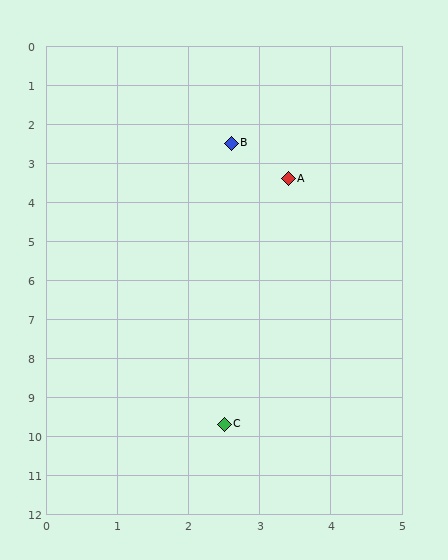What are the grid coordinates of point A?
Point A is at approximately (3.4, 3.4).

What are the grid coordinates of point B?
Point B is at approximately (2.6, 2.5).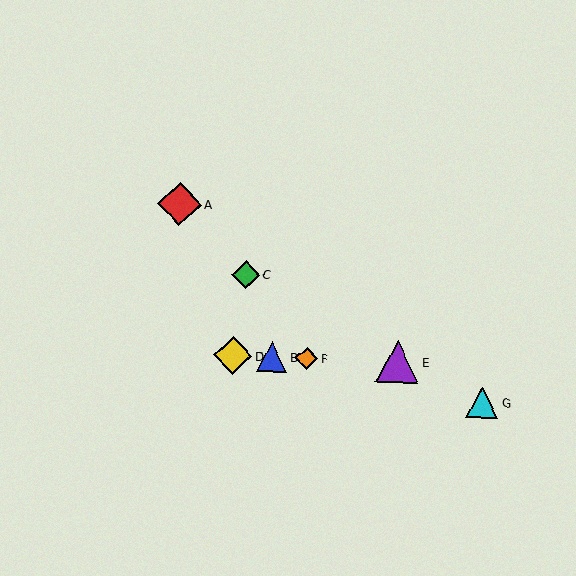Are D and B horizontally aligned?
Yes, both are at y≈356.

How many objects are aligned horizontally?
4 objects (B, D, E, F) are aligned horizontally.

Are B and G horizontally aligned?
No, B is at y≈357 and G is at y≈403.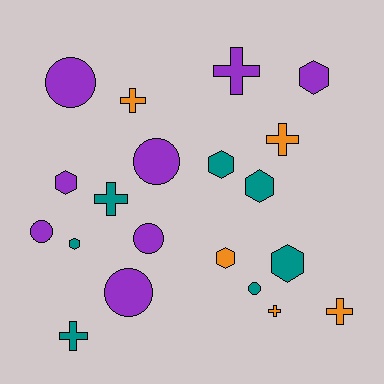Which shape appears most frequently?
Cross, with 7 objects.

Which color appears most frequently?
Purple, with 8 objects.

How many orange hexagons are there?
There is 1 orange hexagon.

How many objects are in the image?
There are 20 objects.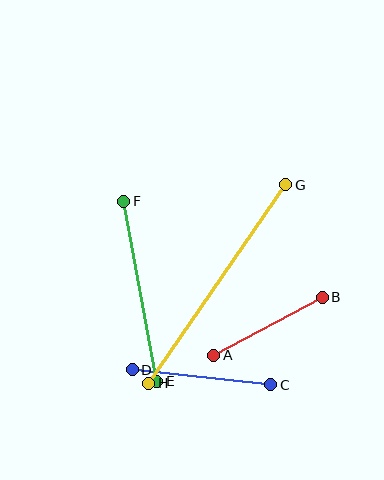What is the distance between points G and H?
The distance is approximately 242 pixels.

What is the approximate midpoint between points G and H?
The midpoint is at approximately (217, 284) pixels.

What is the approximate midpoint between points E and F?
The midpoint is at approximately (140, 291) pixels.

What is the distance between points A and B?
The distance is approximately 123 pixels.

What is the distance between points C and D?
The distance is approximately 140 pixels.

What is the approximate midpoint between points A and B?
The midpoint is at approximately (268, 326) pixels.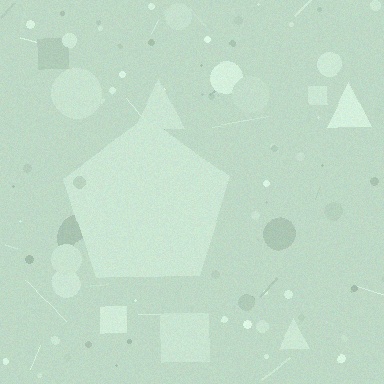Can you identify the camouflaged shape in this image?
The camouflaged shape is a pentagon.